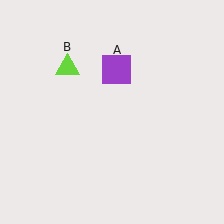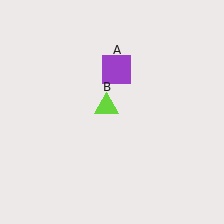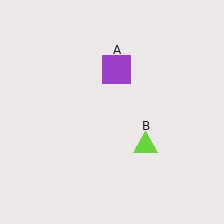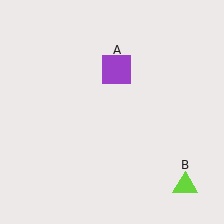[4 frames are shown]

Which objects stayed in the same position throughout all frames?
Purple square (object A) remained stationary.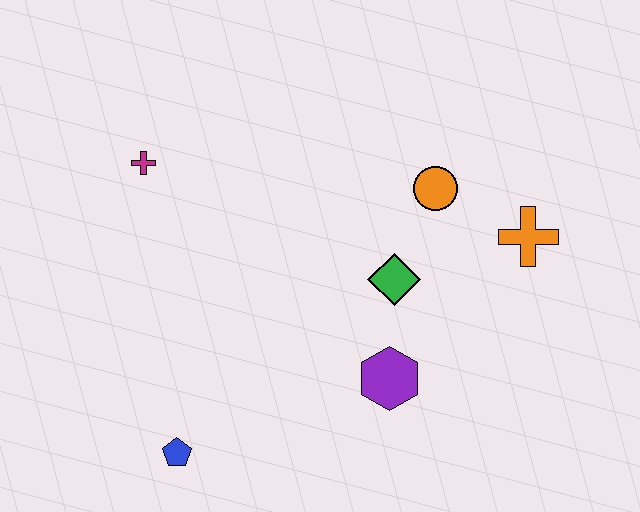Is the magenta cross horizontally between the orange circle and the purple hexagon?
No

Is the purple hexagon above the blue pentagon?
Yes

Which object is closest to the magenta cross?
The green diamond is closest to the magenta cross.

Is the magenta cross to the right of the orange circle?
No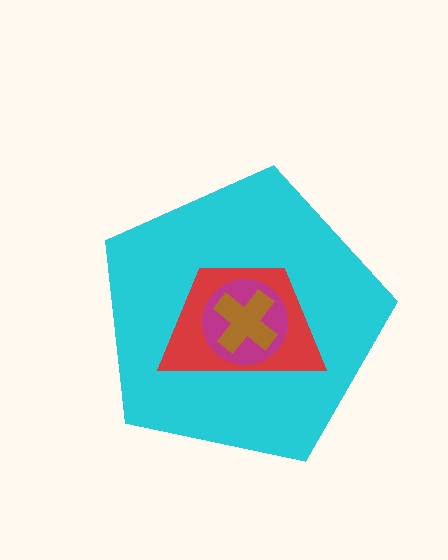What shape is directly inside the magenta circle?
The brown cross.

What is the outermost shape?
The cyan pentagon.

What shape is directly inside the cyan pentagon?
The red trapezoid.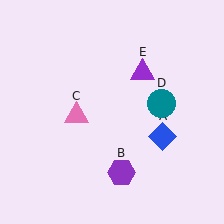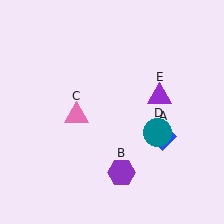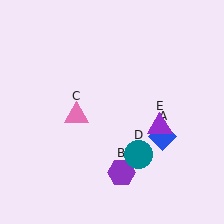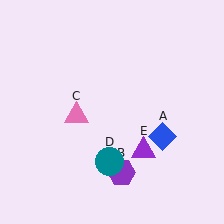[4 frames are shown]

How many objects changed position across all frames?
2 objects changed position: teal circle (object D), purple triangle (object E).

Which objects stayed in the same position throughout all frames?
Blue diamond (object A) and purple hexagon (object B) and pink triangle (object C) remained stationary.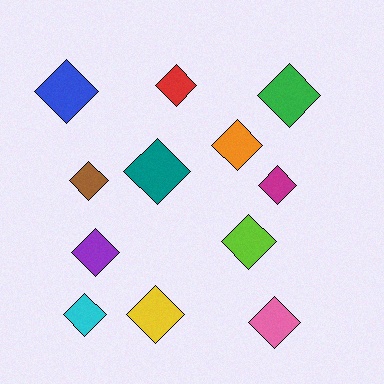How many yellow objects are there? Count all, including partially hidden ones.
There is 1 yellow object.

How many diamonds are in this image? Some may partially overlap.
There are 12 diamonds.